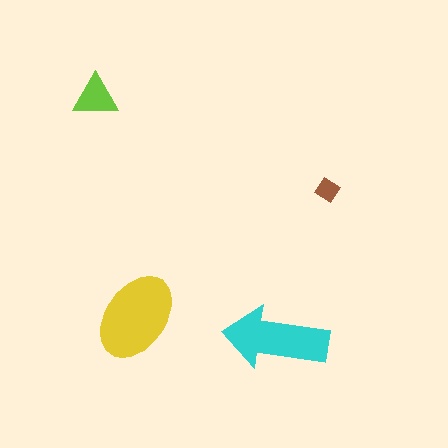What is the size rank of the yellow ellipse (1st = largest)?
1st.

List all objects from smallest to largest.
The brown diamond, the lime triangle, the cyan arrow, the yellow ellipse.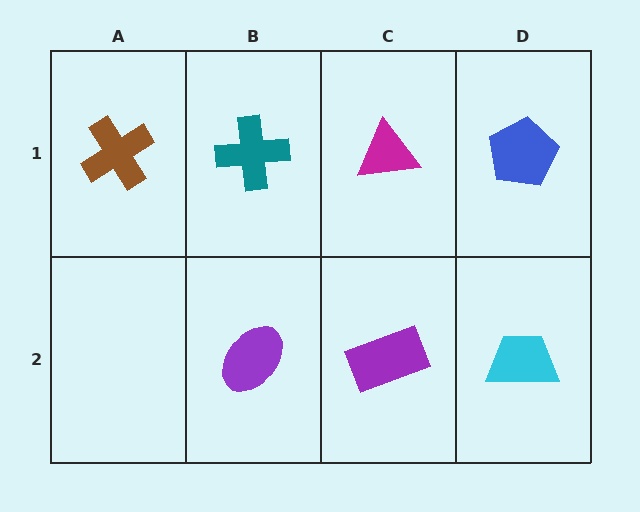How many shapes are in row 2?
3 shapes.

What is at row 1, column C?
A magenta triangle.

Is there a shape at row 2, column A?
No, that cell is empty.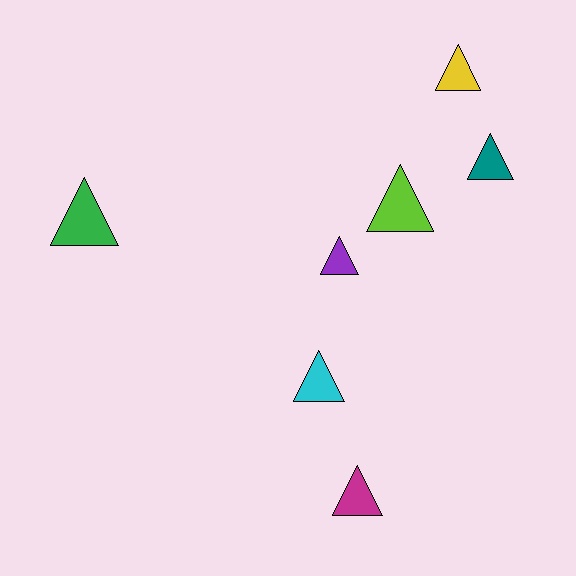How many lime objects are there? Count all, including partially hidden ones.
There is 1 lime object.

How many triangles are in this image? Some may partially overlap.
There are 7 triangles.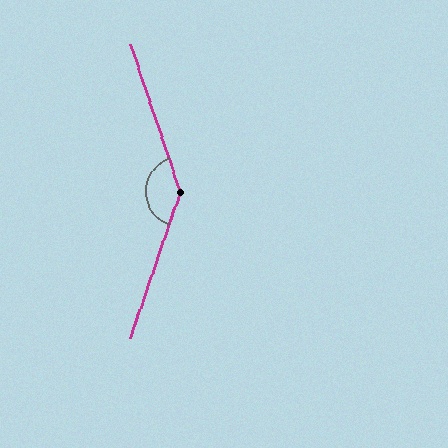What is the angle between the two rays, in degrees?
Approximately 142 degrees.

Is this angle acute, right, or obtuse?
It is obtuse.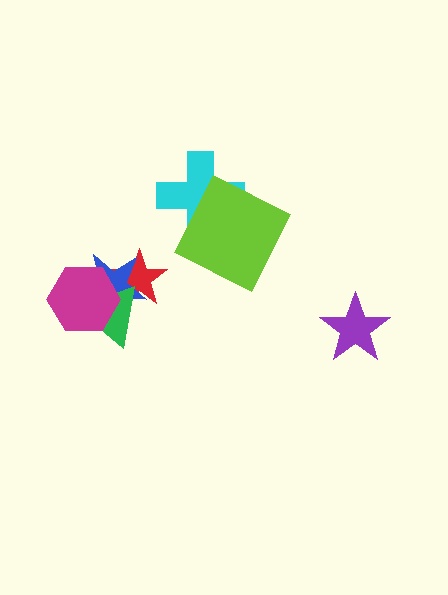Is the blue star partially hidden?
Yes, it is partially covered by another shape.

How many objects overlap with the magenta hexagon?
3 objects overlap with the magenta hexagon.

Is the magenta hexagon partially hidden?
No, no other shape covers it.